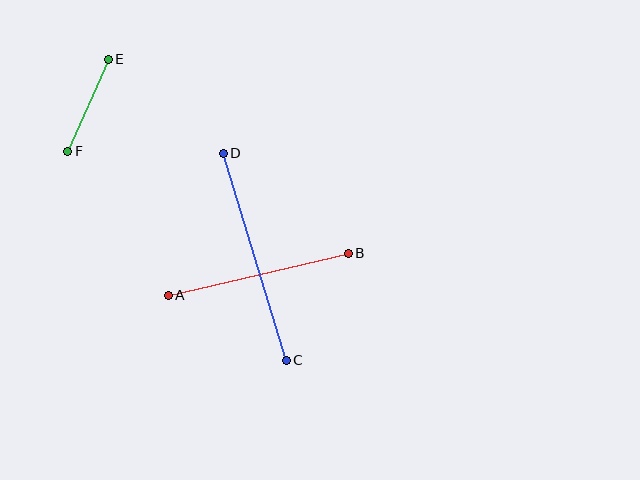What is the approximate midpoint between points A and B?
The midpoint is at approximately (258, 274) pixels.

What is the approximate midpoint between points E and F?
The midpoint is at approximately (88, 105) pixels.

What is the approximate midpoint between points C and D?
The midpoint is at approximately (255, 257) pixels.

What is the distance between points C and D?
The distance is approximately 217 pixels.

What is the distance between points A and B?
The distance is approximately 185 pixels.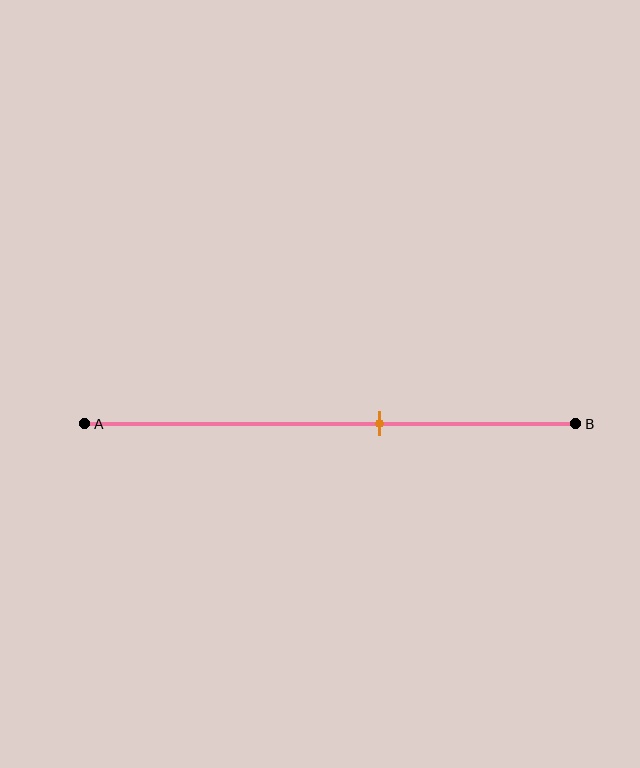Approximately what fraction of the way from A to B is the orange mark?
The orange mark is approximately 60% of the way from A to B.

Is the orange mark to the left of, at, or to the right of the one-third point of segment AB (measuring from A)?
The orange mark is to the right of the one-third point of segment AB.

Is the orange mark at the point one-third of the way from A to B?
No, the mark is at about 60% from A, not at the 33% one-third point.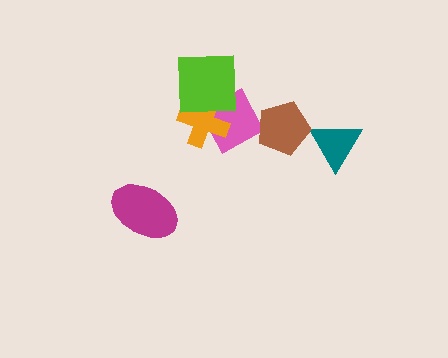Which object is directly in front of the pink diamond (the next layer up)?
The orange cross is directly in front of the pink diamond.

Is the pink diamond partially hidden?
Yes, it is partially covered by another shape.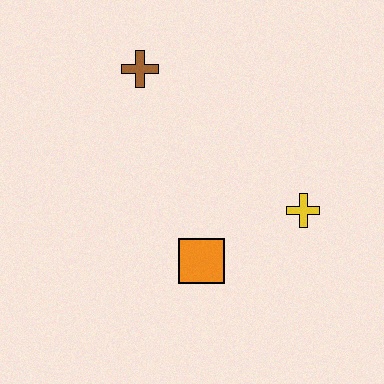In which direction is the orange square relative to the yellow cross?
The orange square is to the left of the yellow cross.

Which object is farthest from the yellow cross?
The brown cross is farthest from the yellow cross.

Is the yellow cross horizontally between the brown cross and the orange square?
No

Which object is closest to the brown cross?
The orange square is closest to the brown cross.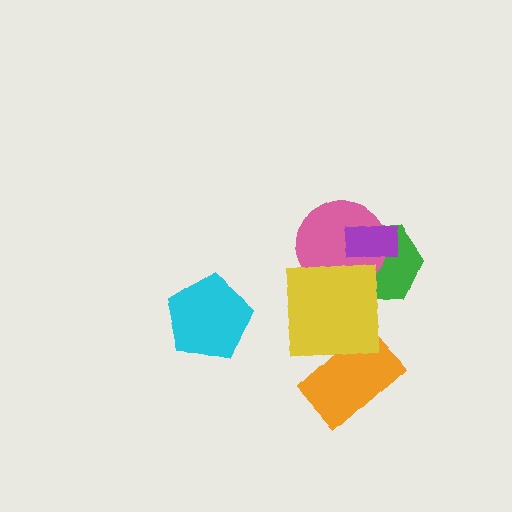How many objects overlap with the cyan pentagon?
0 objects overlap with the cyan pentagon.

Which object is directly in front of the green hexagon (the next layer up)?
The pink circle is directly in front of the green hexagon.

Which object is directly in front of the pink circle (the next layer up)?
The yellow square is directly in front of the pink circle.